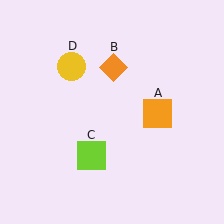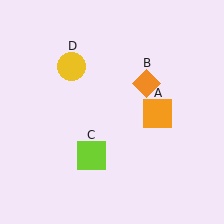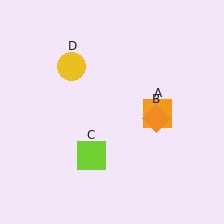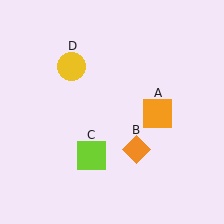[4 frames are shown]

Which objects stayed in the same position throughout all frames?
Orange square (object A) and lime square (object C) and yellow circle (object D) remained stationary.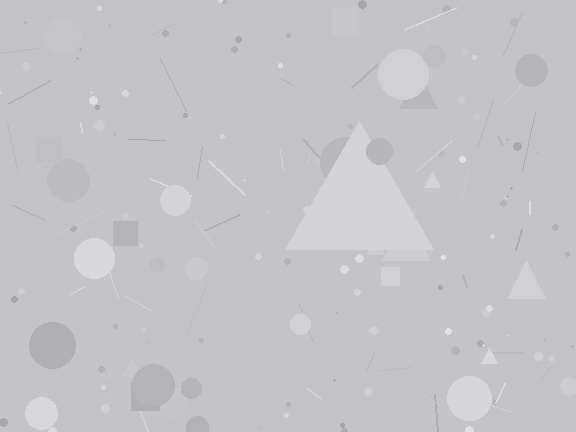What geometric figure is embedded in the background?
A triangle is embedded in the background.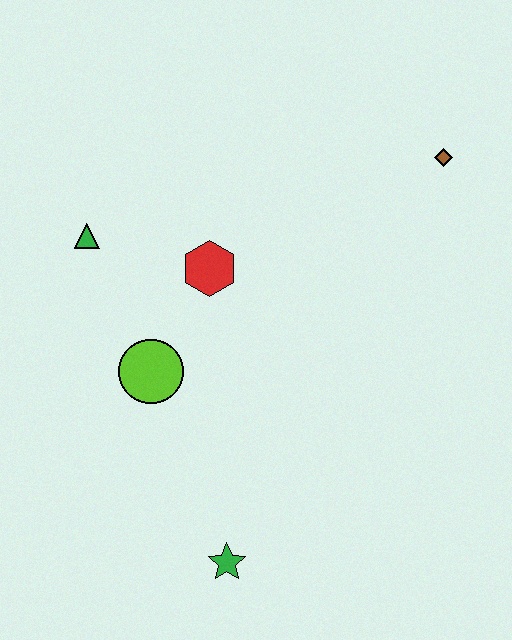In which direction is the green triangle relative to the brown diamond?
The green triangle is to the left of the brown diamond.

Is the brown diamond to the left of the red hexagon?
No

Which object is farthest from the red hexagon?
The green star is farthest from the red hexagon.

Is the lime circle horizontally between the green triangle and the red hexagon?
Yes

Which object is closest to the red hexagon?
The lime circle is closest to the red hexagon.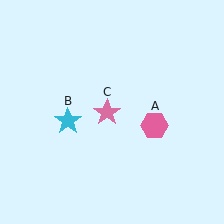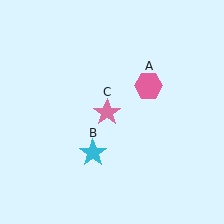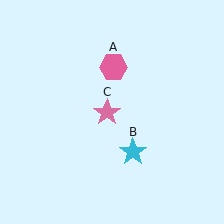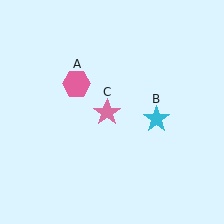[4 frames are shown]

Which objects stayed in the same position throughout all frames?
Pink star (object C) remained stationary.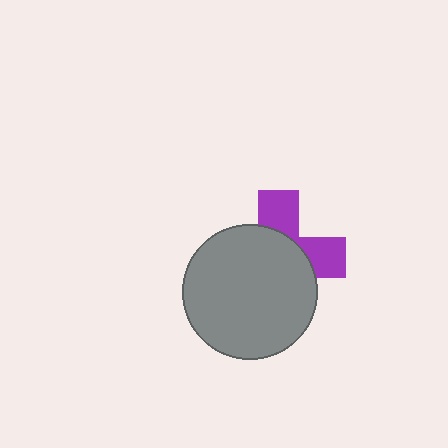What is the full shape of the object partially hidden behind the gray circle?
The partially hidden object is a purple cross.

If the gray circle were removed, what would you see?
You would see the complete purple cross.